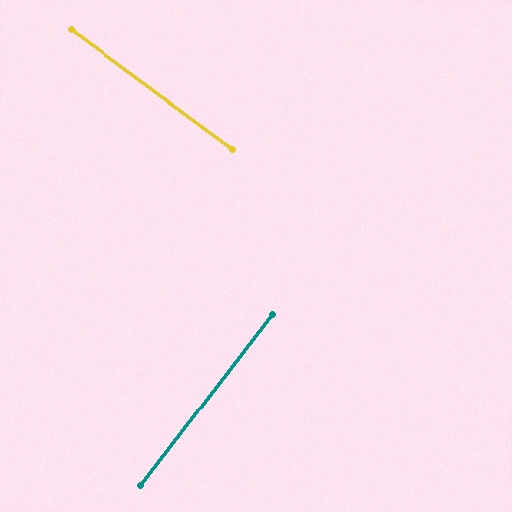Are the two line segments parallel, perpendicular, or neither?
Perpendicular — they meet at approximately 89°.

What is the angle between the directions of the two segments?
Approximately 89 degrees.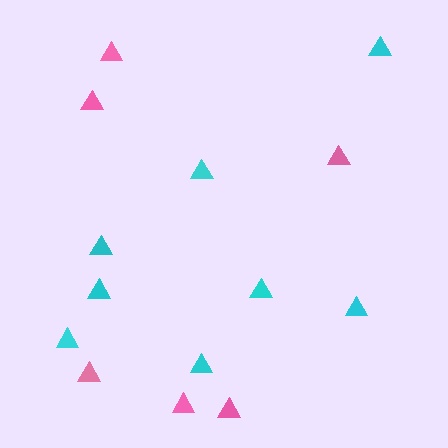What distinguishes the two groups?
There are 2 groups: one group of pink triangles (6) and one group of cyan triangles (8).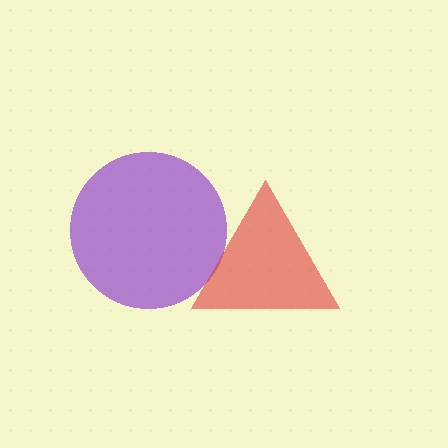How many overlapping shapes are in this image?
There are 2 overlapping shapes in the image.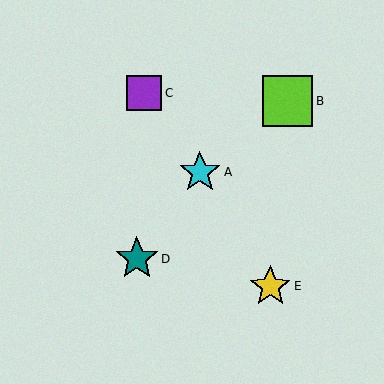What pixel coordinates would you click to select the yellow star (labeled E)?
Click at (270, 286) to select the yellow star E.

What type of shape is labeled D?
Shape D is a teal star.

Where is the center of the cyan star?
The center of the cyan star is at (200, 172).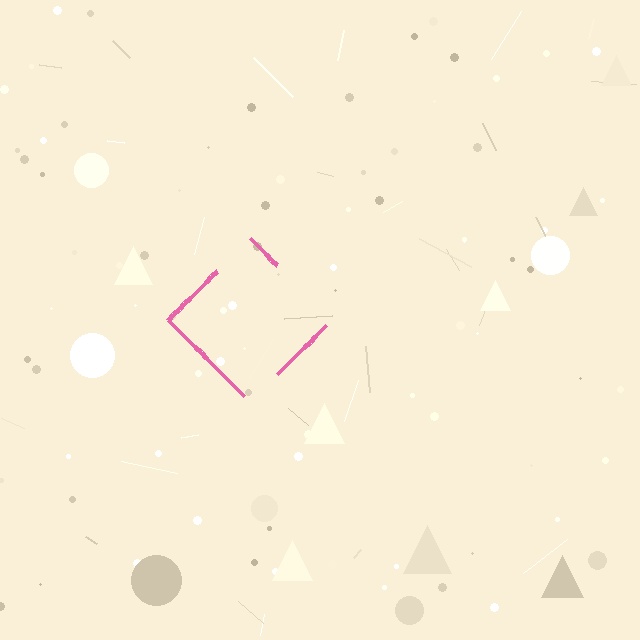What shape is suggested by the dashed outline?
The dashed outline suggests a diamond.